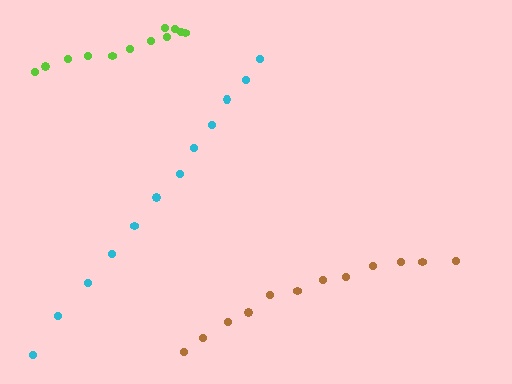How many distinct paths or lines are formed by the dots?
There are 3 distinct paths.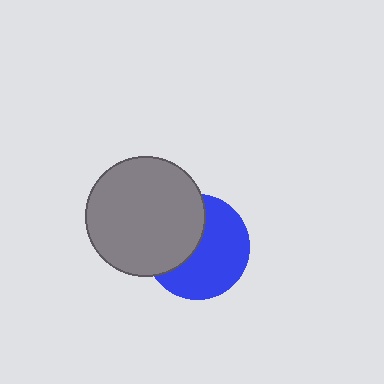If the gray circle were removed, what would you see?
You would see the complete blue circle.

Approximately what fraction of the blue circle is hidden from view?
Roughly 41% of the blue circle is hidden behind the gray circle.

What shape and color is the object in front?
The object in front is a gray circle.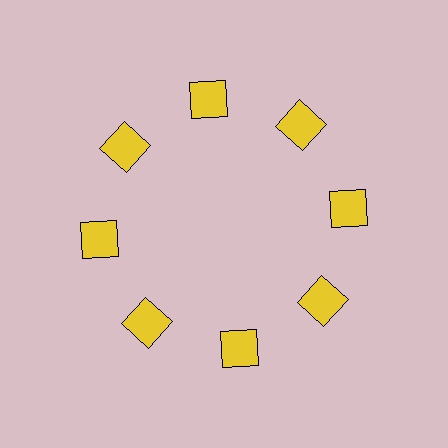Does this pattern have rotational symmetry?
Yes, this pattern has 8-fold rotational symmetry. It looks the same after rotating 45 degrees around the center.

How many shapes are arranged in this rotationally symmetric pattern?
There are 8 shapes, arranged in 8 groups of 1.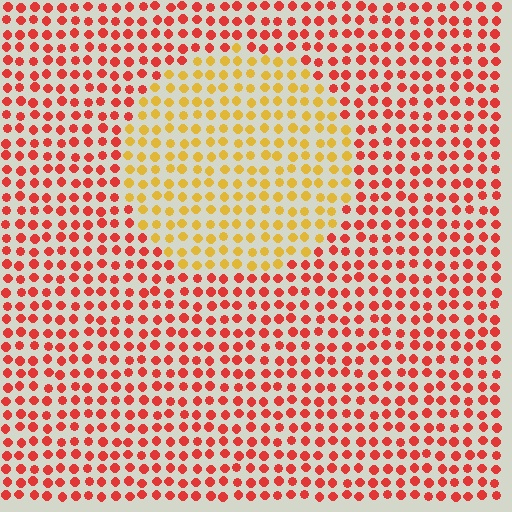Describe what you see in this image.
The image is filled with small red elements in a uniform arrangement. A circle-shaped region is visible where the elements are tinted to a slightly different hue, forming a subtle color boundary.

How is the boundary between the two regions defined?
The boundary is defined purely by a slight shift in hue (about 45 degrees). Spacing, size, and orientation are identical on both sides.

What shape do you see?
I see a circle.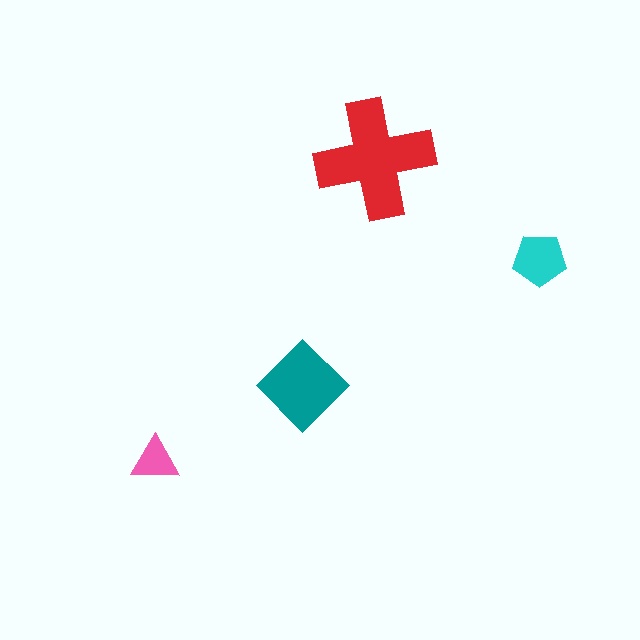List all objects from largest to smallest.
The red cross, the teal diamond, the cyan pentagon, the pink triangle.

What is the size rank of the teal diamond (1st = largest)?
2nd.